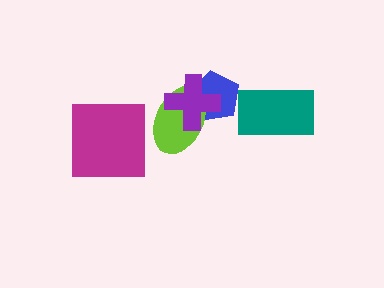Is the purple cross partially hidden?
No, no other shape covers it.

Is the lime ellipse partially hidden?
Yes, it is partially covered by another shape.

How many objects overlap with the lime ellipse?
2 objects overlap with the lime ellipse.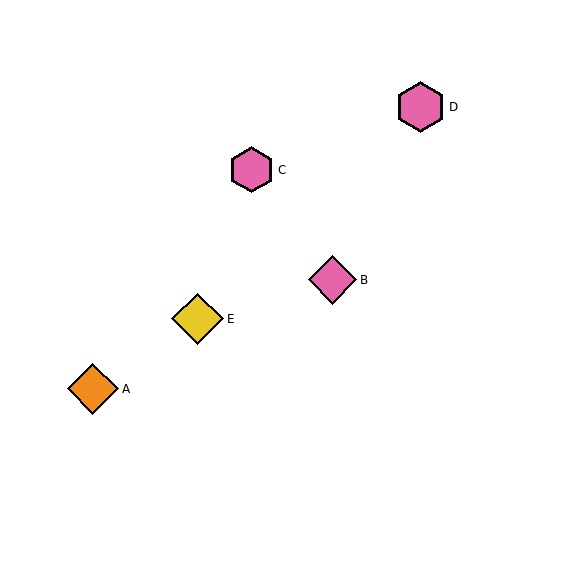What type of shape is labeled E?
Shape E is a yellow diamond.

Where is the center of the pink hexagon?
The center of the pink hexagon is at (421, 107).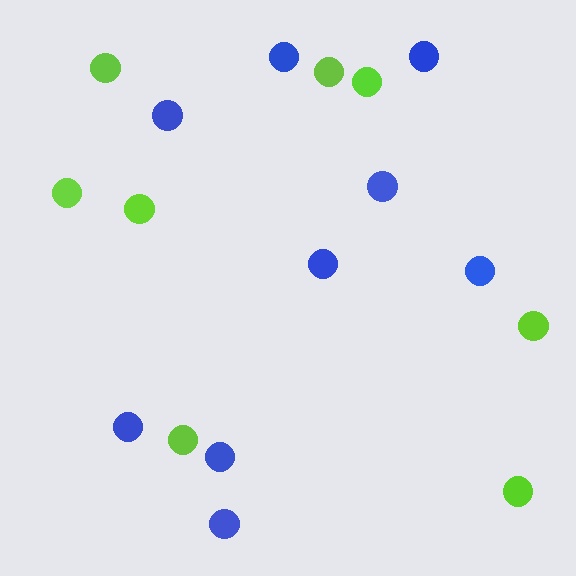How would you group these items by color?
There are 2 groups: one group of lime circles (8) and one group of blue circles (9).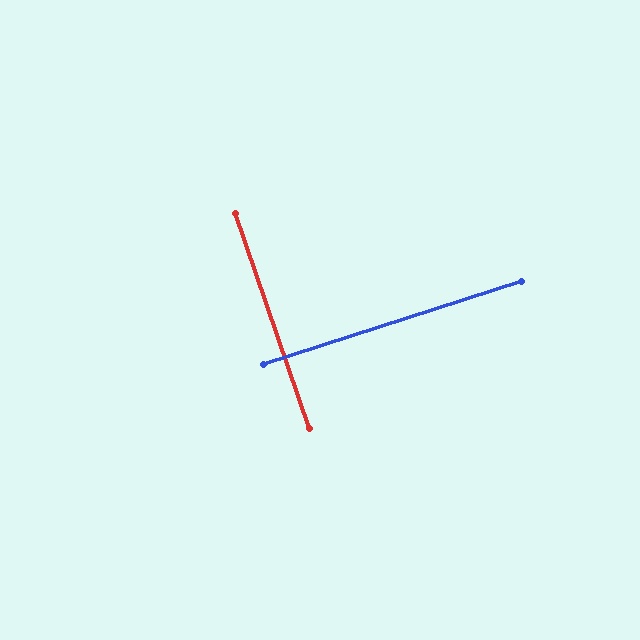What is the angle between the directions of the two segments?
Approximately 89 degrees.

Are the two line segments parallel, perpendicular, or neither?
Perpendicular — they meet at approximately 89°.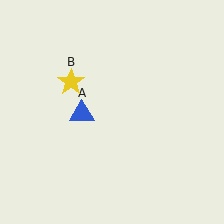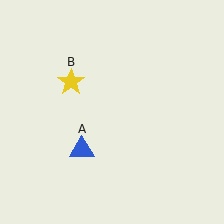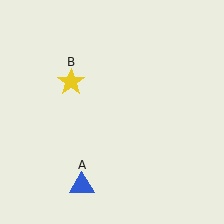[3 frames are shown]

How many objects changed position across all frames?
1 object changed position: blue triangle (object A).